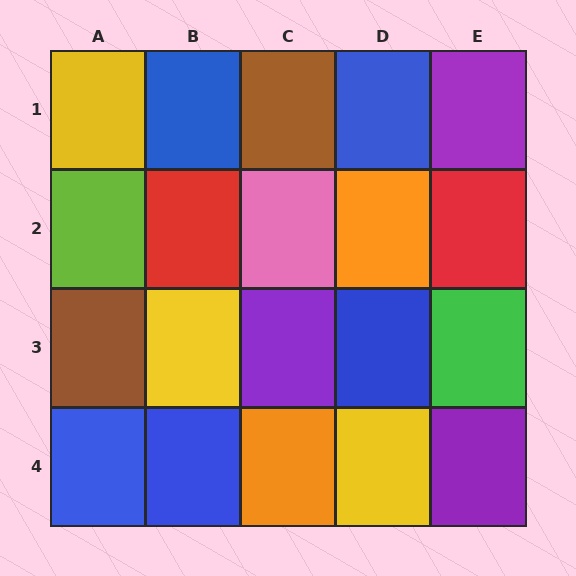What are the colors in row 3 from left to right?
Brown, yellow, purple, blue, green.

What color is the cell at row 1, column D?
Blue.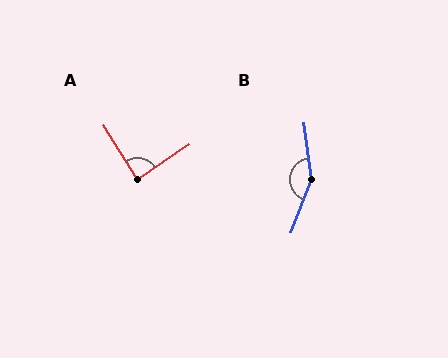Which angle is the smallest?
A, at approximately 88 degrees.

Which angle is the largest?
B, at approximately 152 degrees.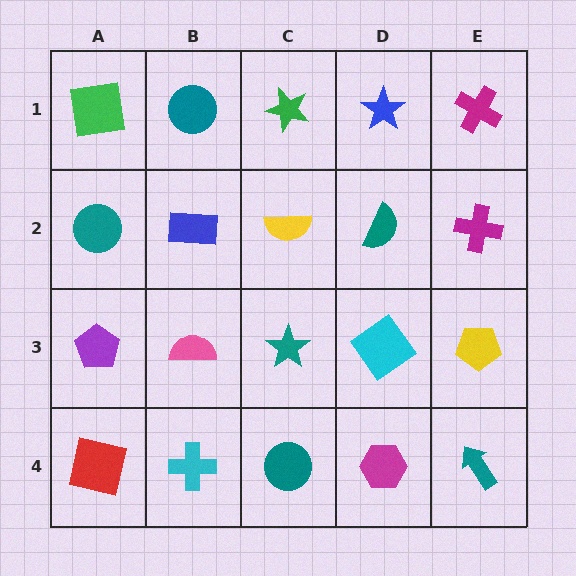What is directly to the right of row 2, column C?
A teal semicircle.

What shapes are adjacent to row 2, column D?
A blue star (row 1, column D), a cyan diamond (row 3, column D), a yellow semicircle (row 2, column C), a magenta cross (row 2, column E).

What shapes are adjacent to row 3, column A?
A teal circle (row 2, column A), a red square (row 4, column A), a pink semicircle (row 3, column B).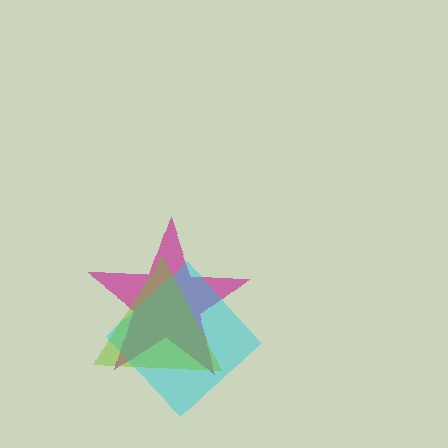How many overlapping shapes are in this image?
There are 3 overlapping shapes in the image.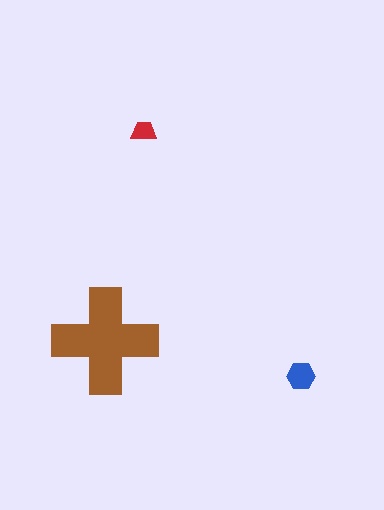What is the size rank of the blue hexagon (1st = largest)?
2nd.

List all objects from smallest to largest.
The red trapezoid, the blue hexagon, the brown cross.